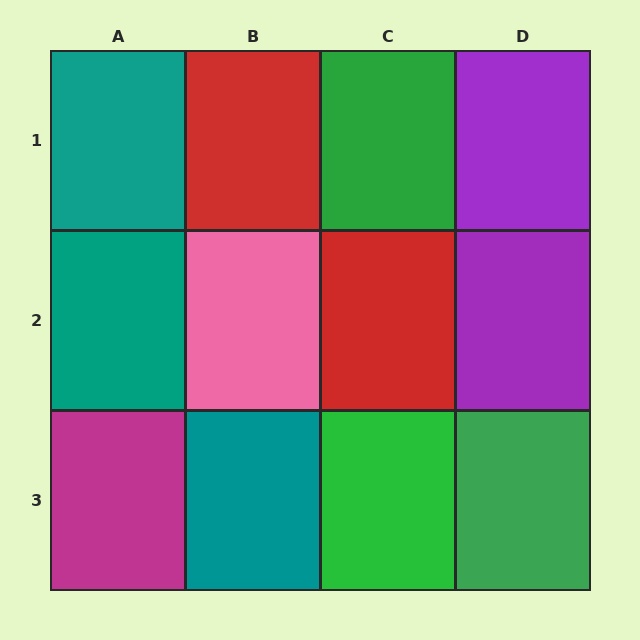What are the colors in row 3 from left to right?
Magenta, teal, green, green.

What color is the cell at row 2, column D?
Purple.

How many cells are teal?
3 cells are teal.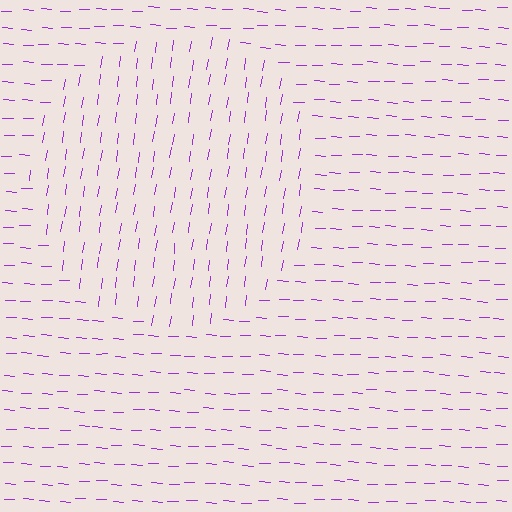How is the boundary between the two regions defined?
The boundary is defined purely by a change in line orientation (approximately 85 degrees difference). All lines are the same color and thickness.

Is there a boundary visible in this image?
Yes, there is a texture boundary formed by a change in line orientation.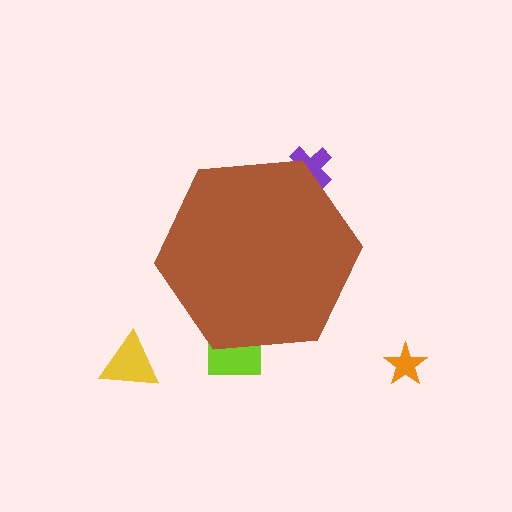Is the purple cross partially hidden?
Yes, the purple cross is partially hidden behind the brown hexagon.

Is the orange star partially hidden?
No, the orange star is fully visible.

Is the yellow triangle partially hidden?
No, the yellow triangle is fully visible.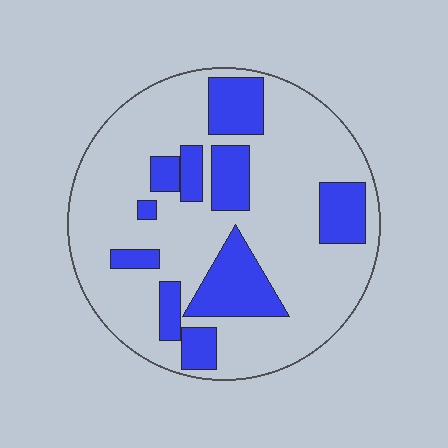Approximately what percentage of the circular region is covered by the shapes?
Approximately 25%.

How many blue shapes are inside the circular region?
10.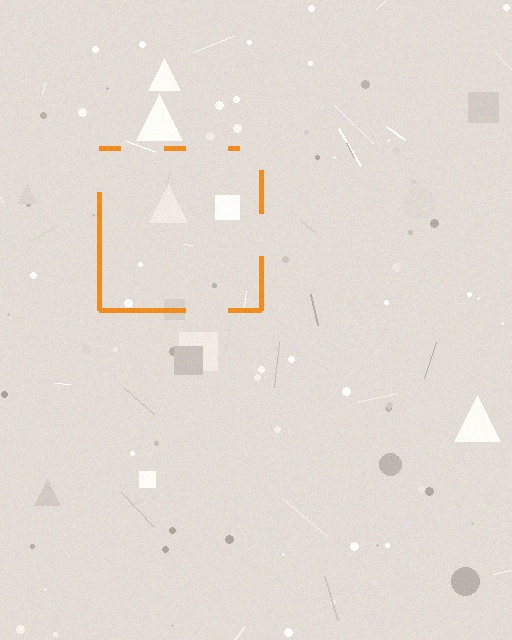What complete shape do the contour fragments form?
The contour fragments form a square.